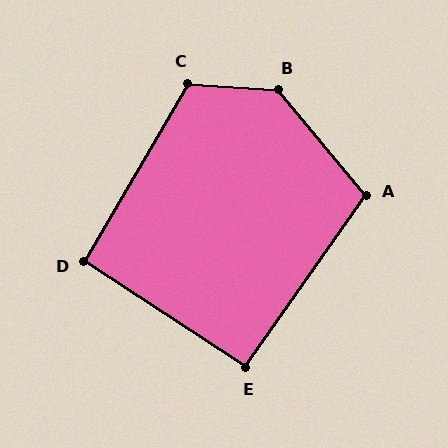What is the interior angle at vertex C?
Approximately 116 degrees (obtuse).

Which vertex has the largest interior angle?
B, at approximately 133 degrees.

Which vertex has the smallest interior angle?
E, at approximately 92 degrees.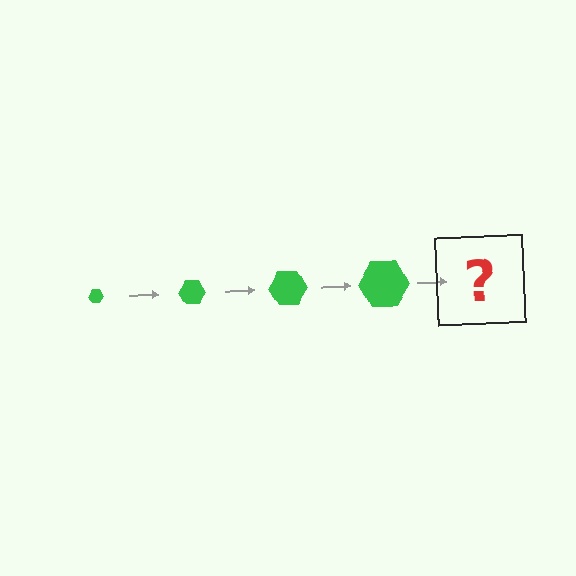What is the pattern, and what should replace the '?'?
The pattern is that the hexagon gets progressively larger each step. The '?' should be a green hexagon, larger than the previous one.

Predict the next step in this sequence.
The next step is a green hexagon, larger than the previous one.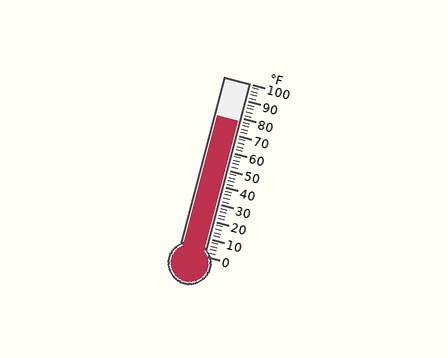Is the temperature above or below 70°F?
The temperature is above 70°F.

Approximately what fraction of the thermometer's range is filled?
The thermometer is filled to approximately 80% of its range.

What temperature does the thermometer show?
The thermometer shows approximately 78°F.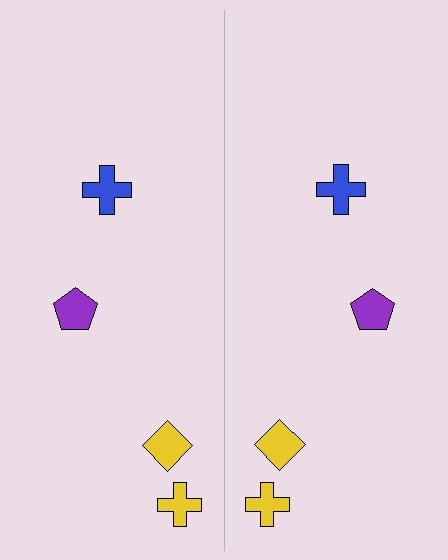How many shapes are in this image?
There are 8 shapes in this image.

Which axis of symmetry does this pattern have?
The pattern has a vertical axis of symmetry running through the center of the image.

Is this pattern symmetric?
Yes, this pattern has bilateral (reflection) symmetry.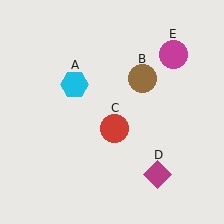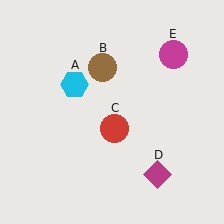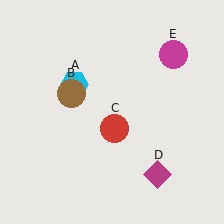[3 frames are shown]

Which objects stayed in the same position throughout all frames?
Cyan hexagon (object A) and red circle (object C) and magenta diamond (object D) and magenta circle (object E) remained stationary.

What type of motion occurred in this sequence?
The brown circle (object B) rotated counterclockwise around the center of the scene.